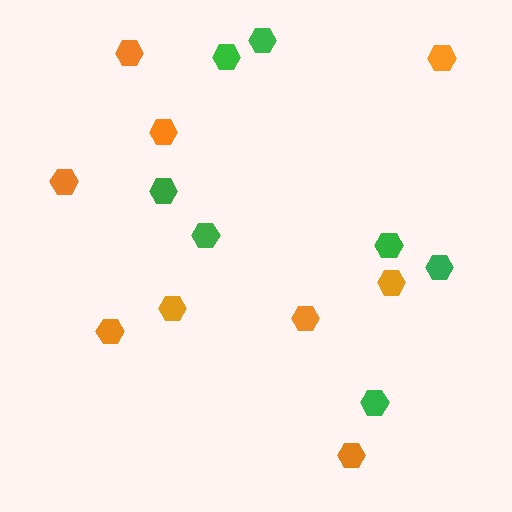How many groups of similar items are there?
There are 2 groups: one group of green hexagons (7) and one group of orange hexagons (9).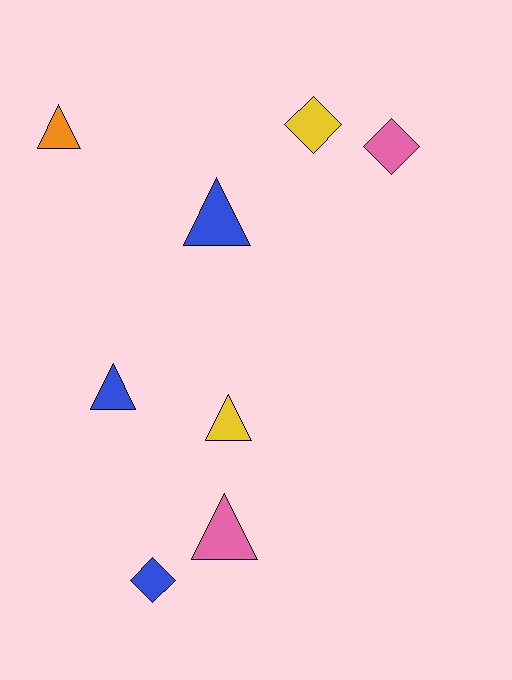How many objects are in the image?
There are 8 objects.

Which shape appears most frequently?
Triangle, with 5 objects.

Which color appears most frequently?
Blue, with 3 objects.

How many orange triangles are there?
There is 1 orange triangle.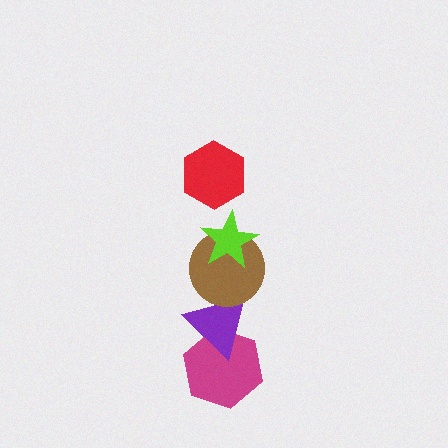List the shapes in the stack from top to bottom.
From top to bottom: the red hexagon, the lime star, the brown circle, the purple triangle, the magenta hexagon.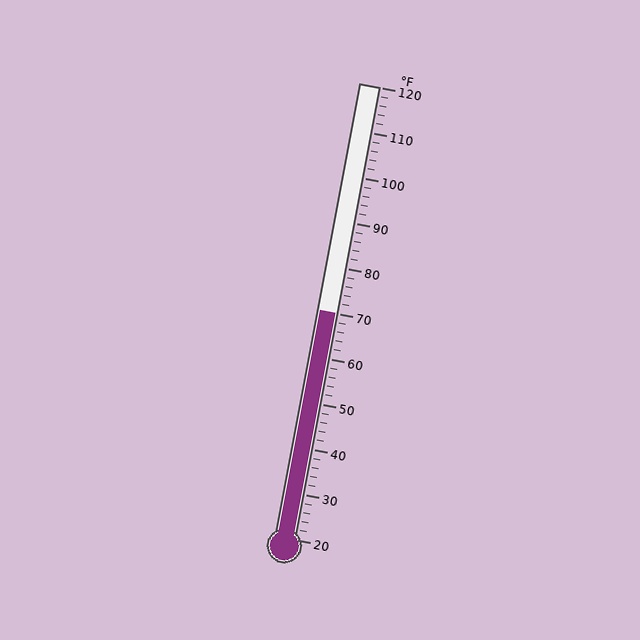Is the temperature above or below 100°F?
The temperature is below 100°F.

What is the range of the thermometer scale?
The thermometer scale ranges from 20°F to 120°F.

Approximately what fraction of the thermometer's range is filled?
The thermometer is filled to approximately 50% of its range.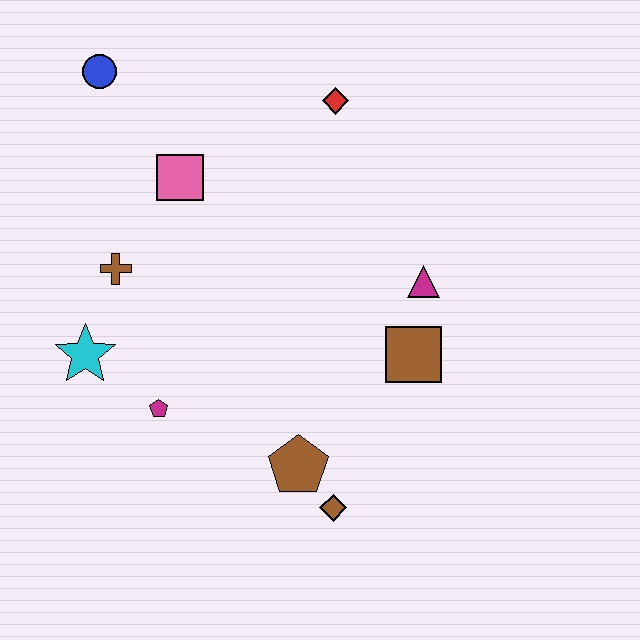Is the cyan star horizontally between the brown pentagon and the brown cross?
No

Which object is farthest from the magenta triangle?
The blue circle is farthest from the magenta triangle.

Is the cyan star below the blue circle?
Yes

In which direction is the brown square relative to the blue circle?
The brown square is to the right of the blue circle.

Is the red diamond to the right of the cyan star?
Yes